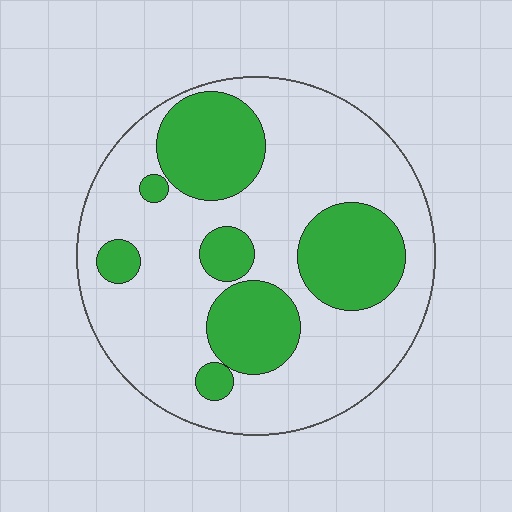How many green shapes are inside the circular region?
7.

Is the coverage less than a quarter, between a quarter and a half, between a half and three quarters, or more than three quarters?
Between a quarter and a half.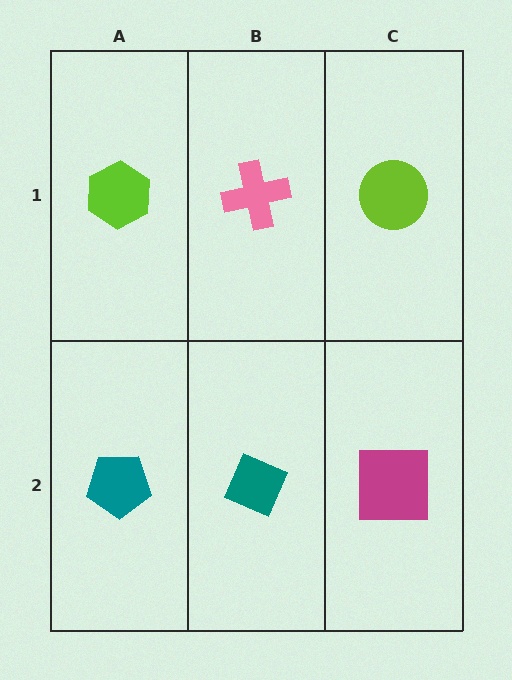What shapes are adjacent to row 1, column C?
A magenta square (row 2, column C), a pink cross (row 1, column B).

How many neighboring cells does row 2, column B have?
3.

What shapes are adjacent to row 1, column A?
A teal pentagon (row 2, column A), a pink cross (row 1, column B).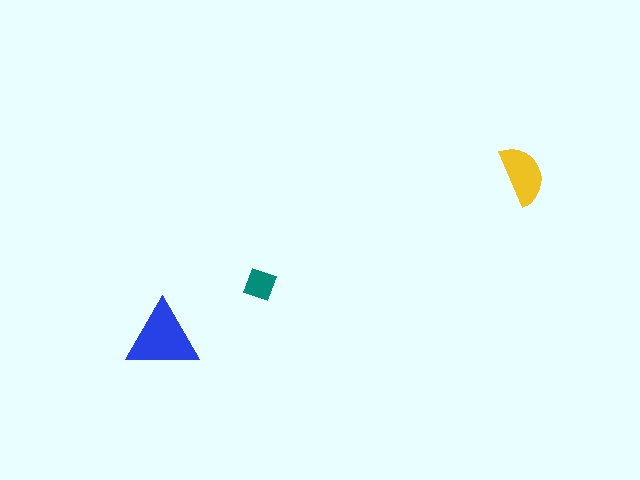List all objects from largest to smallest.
The blue triangle, the yellow semicircle, the teal diamond.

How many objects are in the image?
There are 3 objects in the image.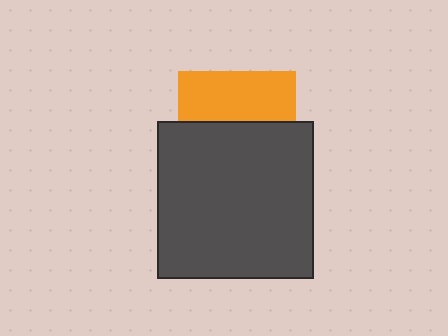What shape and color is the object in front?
The object in front is a dark gray square.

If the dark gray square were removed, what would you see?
You would see the complete orange square.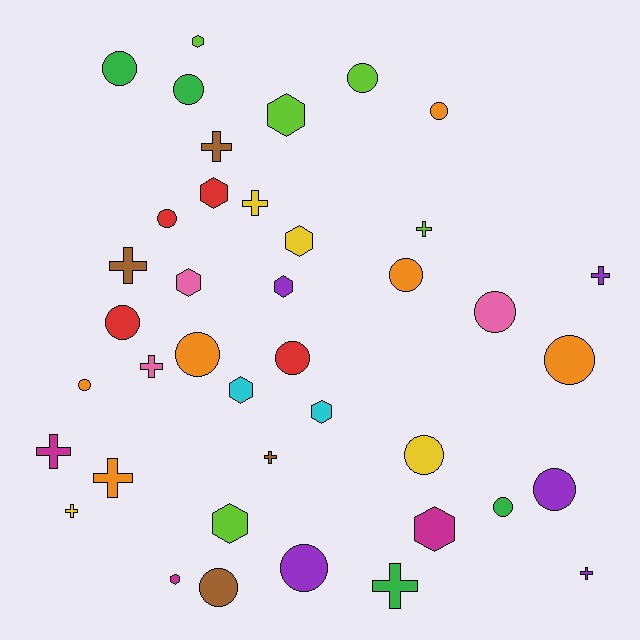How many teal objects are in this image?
There are no teal objects.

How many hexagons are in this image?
There are 11 hexagons.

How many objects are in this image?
There are 40 objects.